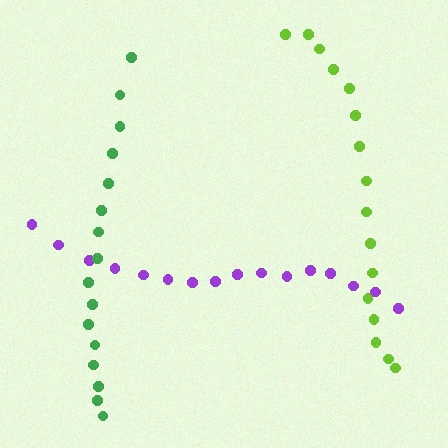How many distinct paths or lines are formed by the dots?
There are 3 distinct paths.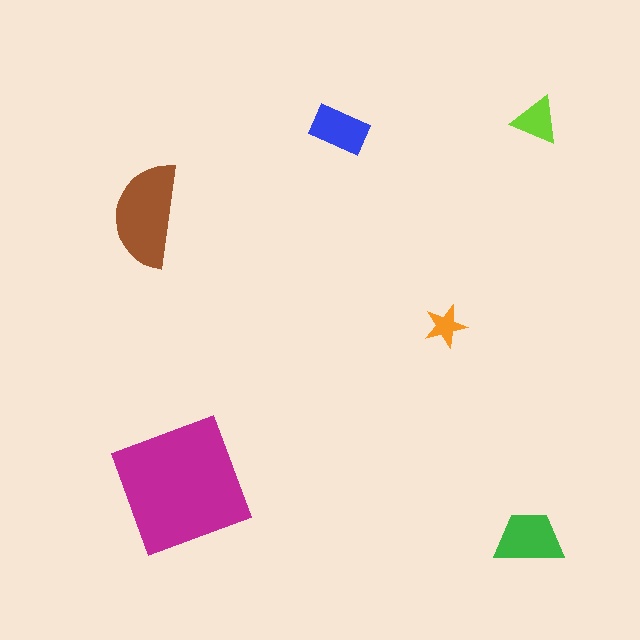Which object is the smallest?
The orange star.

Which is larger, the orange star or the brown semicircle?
The brown semicircle.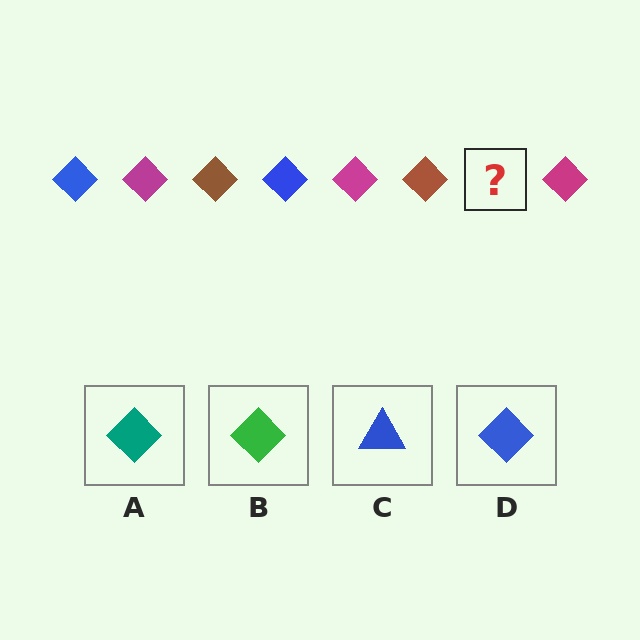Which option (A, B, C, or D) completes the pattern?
D.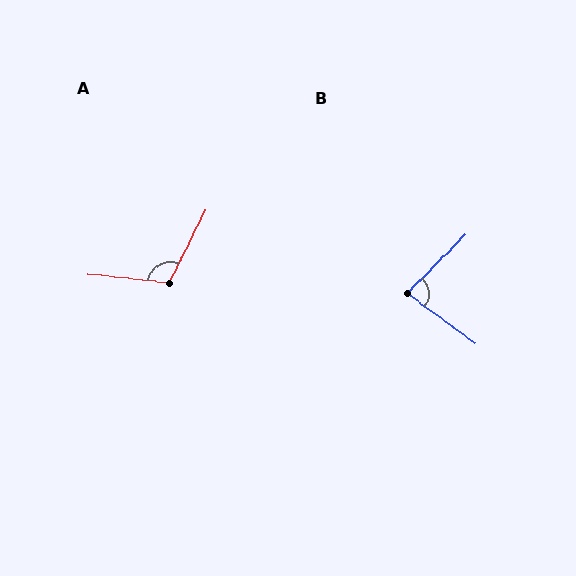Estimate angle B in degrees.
Approximately 81 degrees.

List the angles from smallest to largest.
B (81°), A (110°).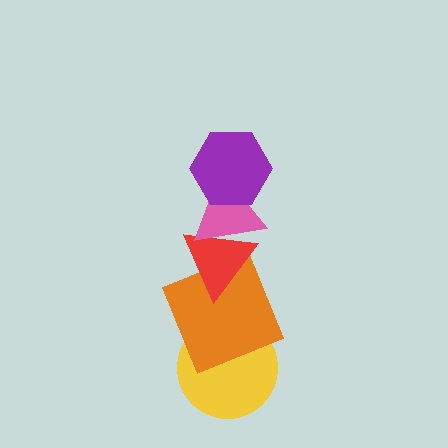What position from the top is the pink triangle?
The pink triangle is 2nd from the top.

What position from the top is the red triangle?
The red triangle is 3rd from the top.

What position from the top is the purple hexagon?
The purple hexagon is 1st from the top.